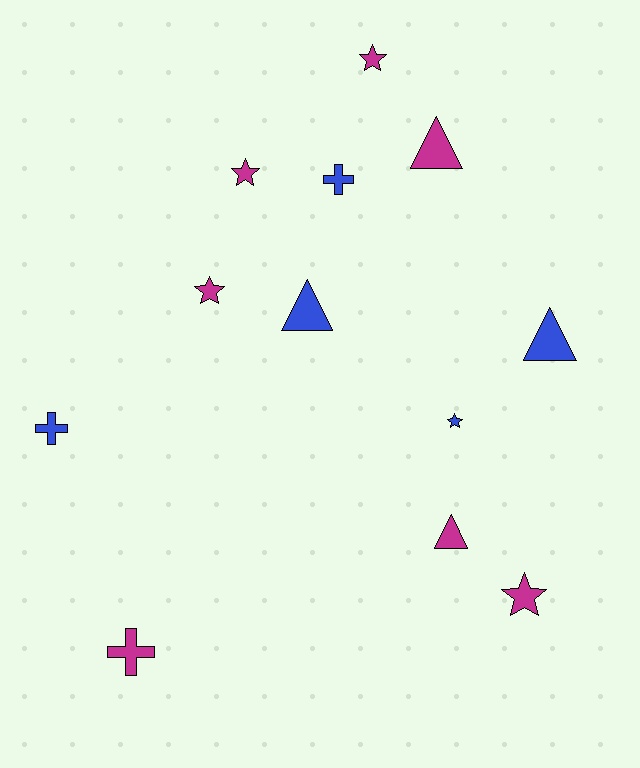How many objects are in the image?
There are 12 objects.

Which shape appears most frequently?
Star, with 5 objects.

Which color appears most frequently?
Magenta, with 7 objects.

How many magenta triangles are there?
There are 2 magenta triangles.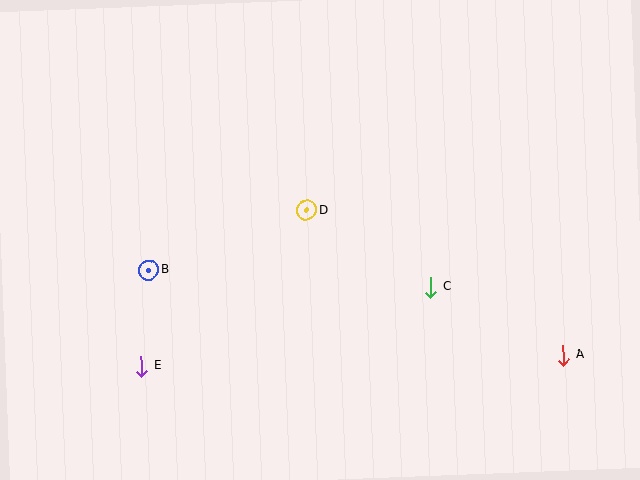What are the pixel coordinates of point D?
Point D is at (307, 210).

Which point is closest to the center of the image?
Point D at (307, 210) is closest to the center.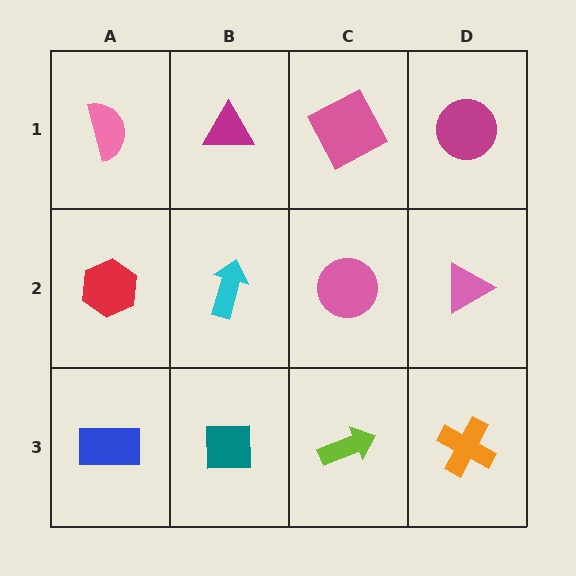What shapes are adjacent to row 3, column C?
A pink circle (row 2, column C), a teal square (row 3, column B), an orange cross (row 3, column D).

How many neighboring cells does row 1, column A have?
2.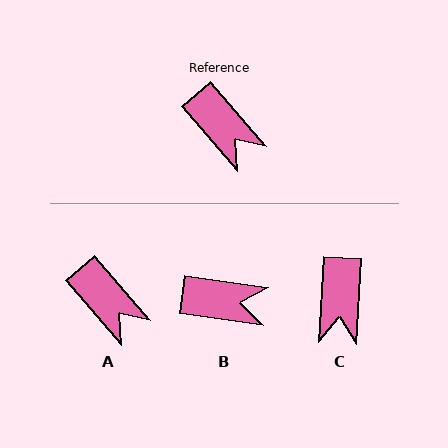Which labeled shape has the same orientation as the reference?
A.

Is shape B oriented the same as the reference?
No, it is off by about 42 degrees.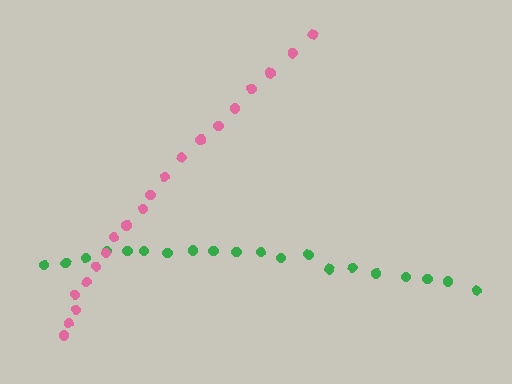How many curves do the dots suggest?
There are 2 distinct paths.